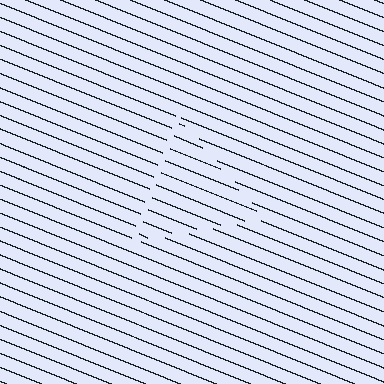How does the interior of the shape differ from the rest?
The interior of the shape contains the same grating, shifted by half a period — the contour is defined by the phase discontinuity where line-ends from the inner and outer gratings abut.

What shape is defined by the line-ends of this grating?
An illusory triangle. The interior of the shape contains the same grating, shifted by half a period — the contour is defined by the phase discontinuity where line-ends from the inner and outer gratings abut.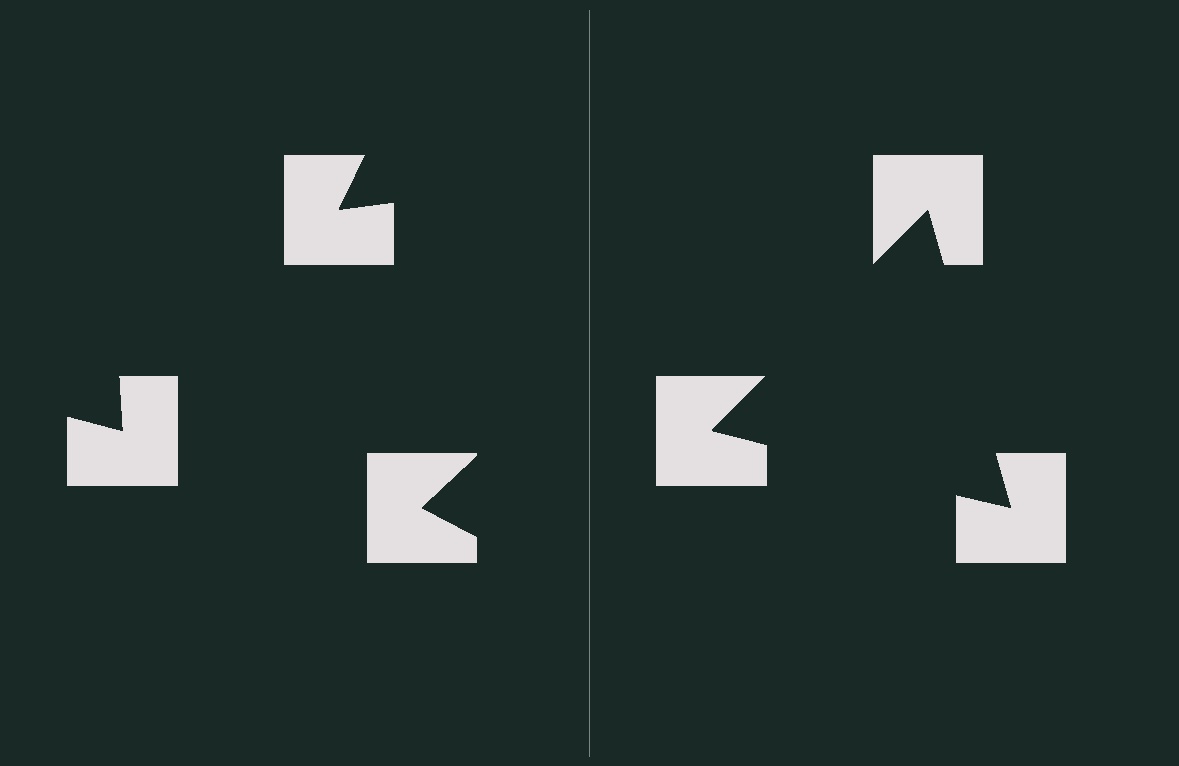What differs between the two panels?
The notched squares are positioned identically on both sides; only the wedge orientations differ. On the right they align to a triangle; on the left they are misaligned.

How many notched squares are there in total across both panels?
6 — 3 on each side.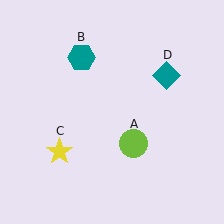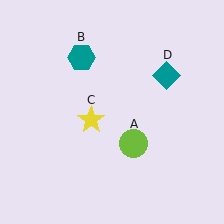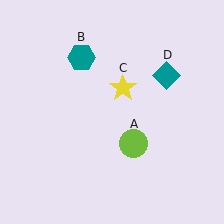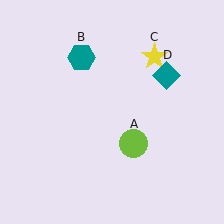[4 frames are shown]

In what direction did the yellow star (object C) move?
The yellow star (object C) moved up and to the right.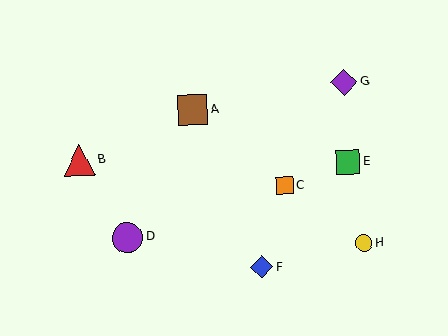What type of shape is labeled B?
Shape B is a red triangle.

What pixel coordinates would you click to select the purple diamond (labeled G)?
Click at (344, 82) to select the purple diamond G.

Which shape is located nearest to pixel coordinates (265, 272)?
The blue diamond (labeled F) at (262, 267) is nearest to that location.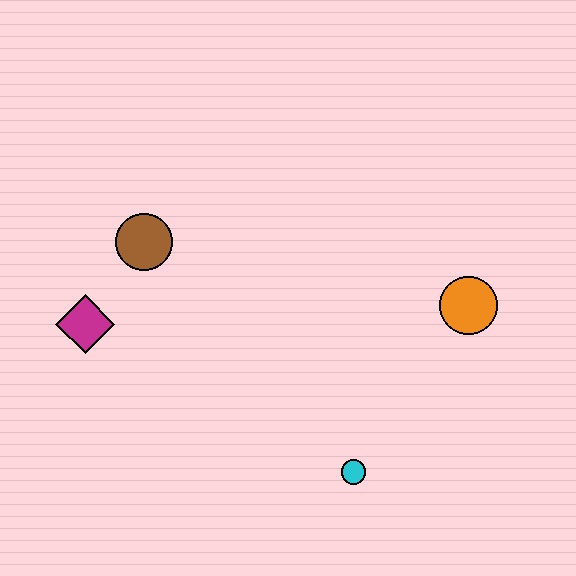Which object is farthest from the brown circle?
The orange circle is farthest from the brown circle.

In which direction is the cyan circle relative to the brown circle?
The cyan circle is below the brown circle.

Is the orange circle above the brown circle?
No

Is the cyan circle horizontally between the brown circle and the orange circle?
Yes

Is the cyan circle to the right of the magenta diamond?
Yes